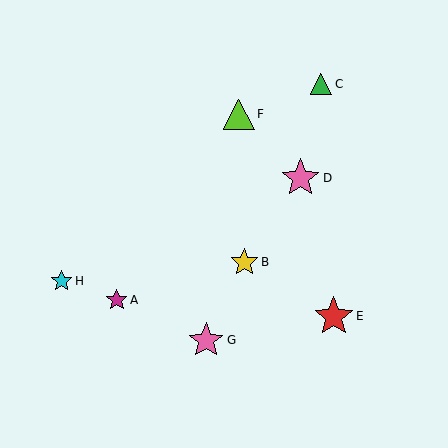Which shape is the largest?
The red star (labeled E) is the largest.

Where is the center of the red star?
The center of the red star is at (334, 316).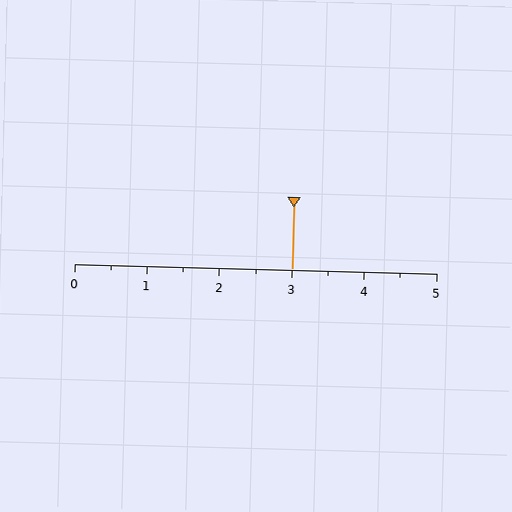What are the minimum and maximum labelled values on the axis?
The axis runs from 0 to 5.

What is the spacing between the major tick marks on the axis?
The major ticks are spaced 1 apart.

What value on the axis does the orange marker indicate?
The marker indicates approximately 3.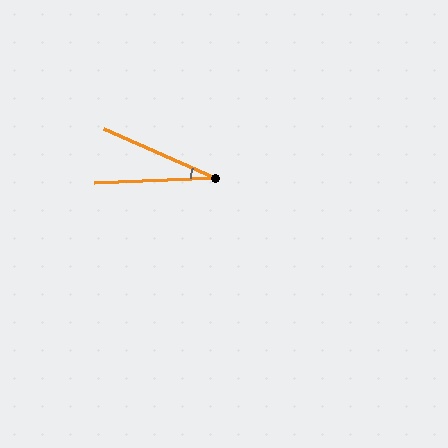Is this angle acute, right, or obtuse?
It is acute.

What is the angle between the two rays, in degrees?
Approximately 26 degrees.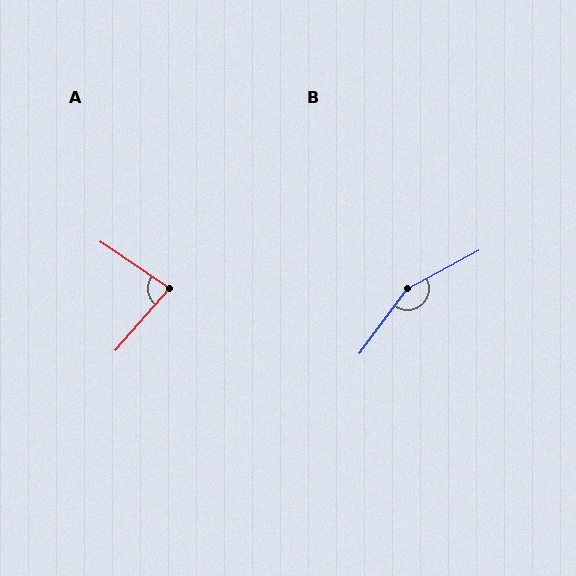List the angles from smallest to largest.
A (83°), B (155°).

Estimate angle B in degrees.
Approximately 155 degrees.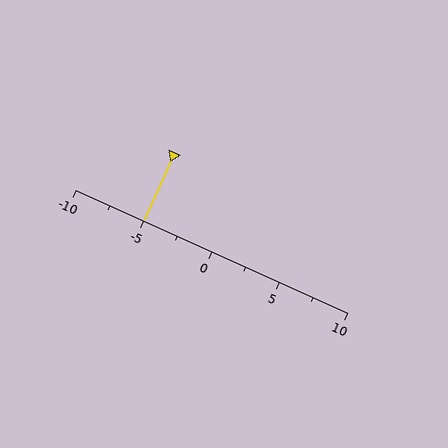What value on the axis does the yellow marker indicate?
The marker indicates approximately -5.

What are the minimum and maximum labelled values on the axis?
The axis runs from -10 to 10.